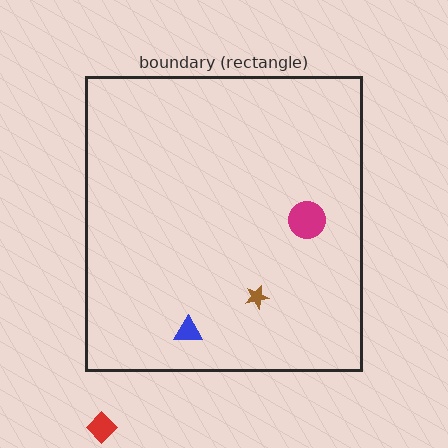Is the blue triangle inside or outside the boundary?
Inside.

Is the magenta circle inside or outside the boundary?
Inside.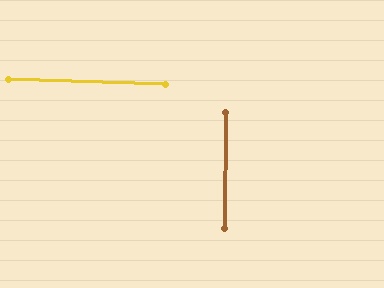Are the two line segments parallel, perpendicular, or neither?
Perpendicular — they meet at approximately 88°.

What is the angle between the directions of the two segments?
Approximately 88 degrees.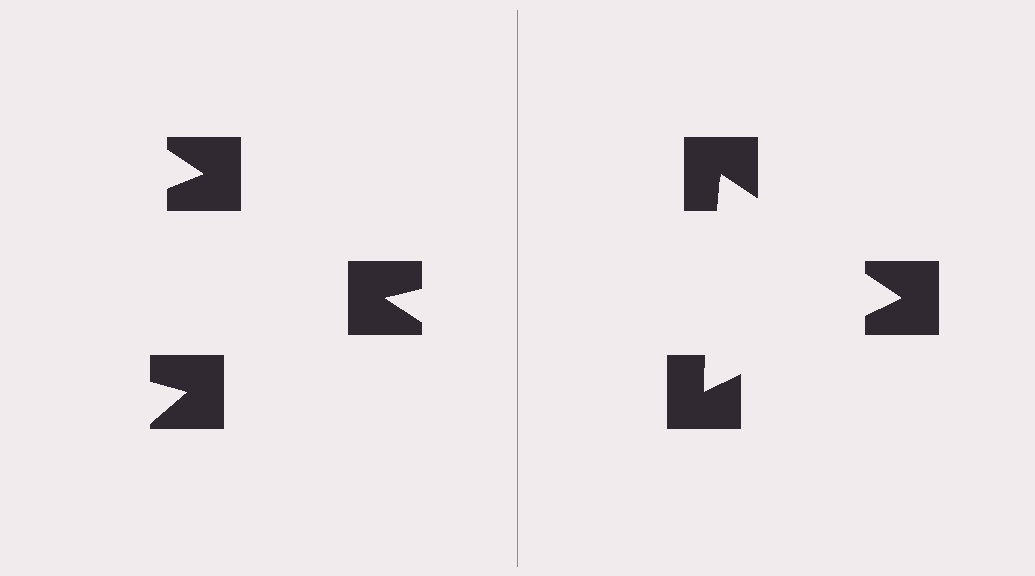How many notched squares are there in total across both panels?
6 — 3 on each side.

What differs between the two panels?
The notched squares are positioned identically on both sides; only the wedge orientations differ. On the right they align to a triangle; on the left they are misaligned.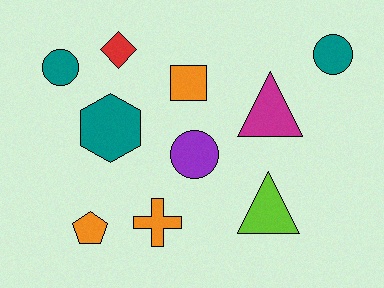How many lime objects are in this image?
There is 1 lime object.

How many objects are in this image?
There are 10 objects.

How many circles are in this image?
There are 3 circles.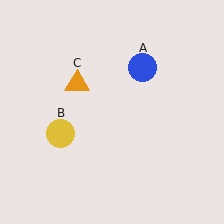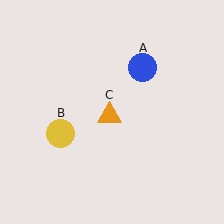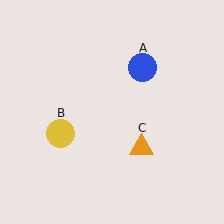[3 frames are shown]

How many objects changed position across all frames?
1 object changed position: orange triangle (object C).